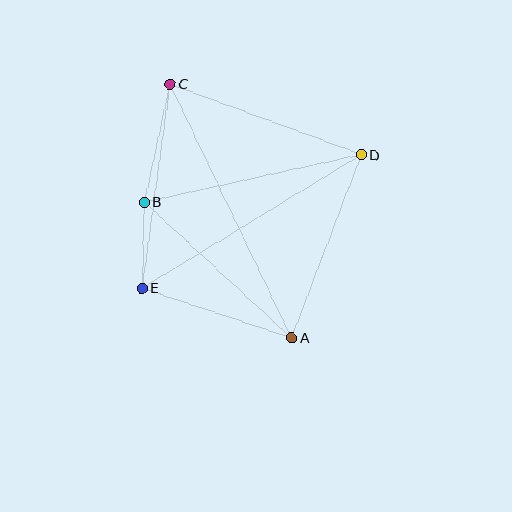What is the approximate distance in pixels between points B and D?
The distance between B and D is approximately 222 pixels.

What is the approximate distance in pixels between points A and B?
The distance between A and B is approximately 200 pixels.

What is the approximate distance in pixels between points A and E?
The distance between A and E is approximately 157 pixels.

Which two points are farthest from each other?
Points A and C are farthest from each other.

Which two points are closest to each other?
Points B and E are closest to each other.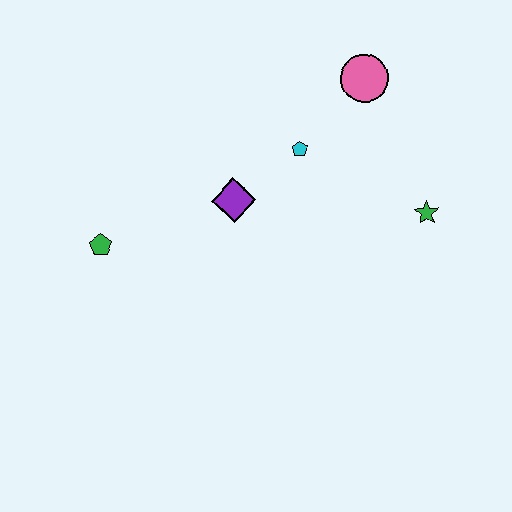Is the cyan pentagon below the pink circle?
Yes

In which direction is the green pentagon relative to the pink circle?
The green pentagon is to the left of the pink circle.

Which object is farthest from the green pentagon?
The green star is farthest from the green pentagon.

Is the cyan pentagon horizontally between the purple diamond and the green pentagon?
No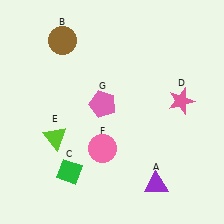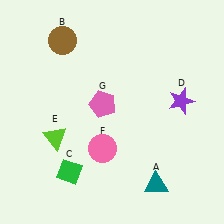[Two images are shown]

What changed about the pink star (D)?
In Image 1, D is pink. In Image 2, it changed to purple.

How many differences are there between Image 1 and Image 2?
There are 2 differences between the two images.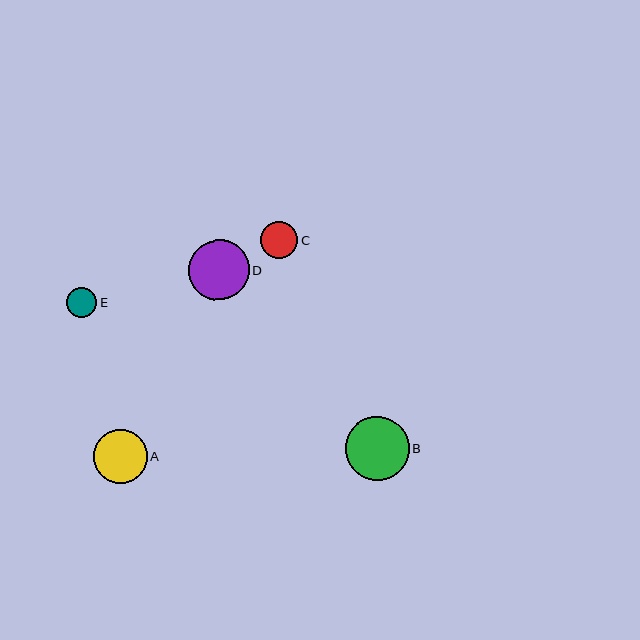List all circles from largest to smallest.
From largest to smallest: B, D, A, C, E.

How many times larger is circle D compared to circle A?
Circle D is approximately 1.1 times the size of circle A.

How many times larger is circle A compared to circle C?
Circle A is approximately 1.4 times the size of circle C.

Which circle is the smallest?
Circle E is the smallest with a size of approximately 30 pixels.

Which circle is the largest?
Circle B is the largest with a size of approximately 64 pixels.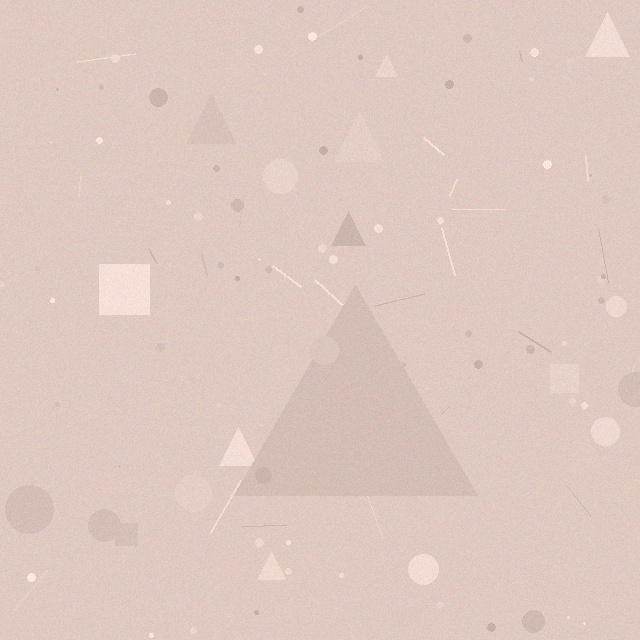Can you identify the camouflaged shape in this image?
The camouflaged shape is a triangle.